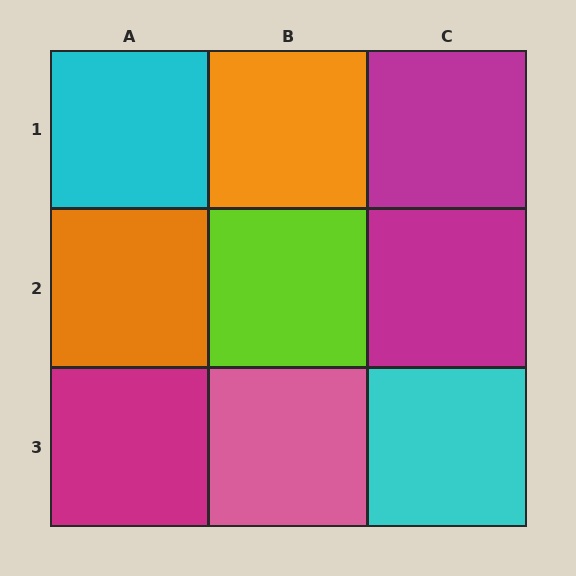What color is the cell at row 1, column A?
Cyan.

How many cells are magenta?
3 cells are magenta.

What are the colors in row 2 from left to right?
Orange, lime, magenta.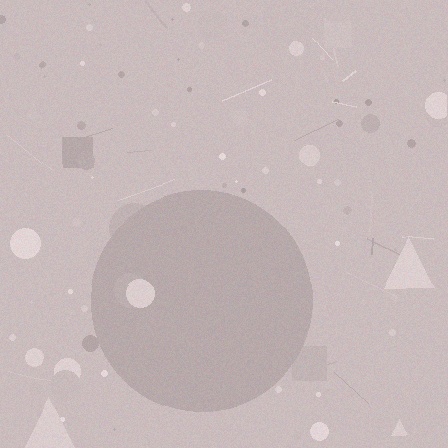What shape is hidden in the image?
A circle is hidden in the image.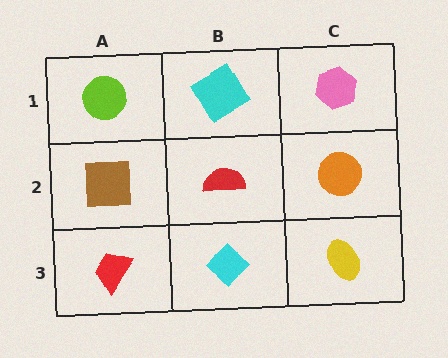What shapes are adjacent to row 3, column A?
A brown square (row 2, column A), a cyan diamond (row 3, column B).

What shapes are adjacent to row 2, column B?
A cyan diamond (row 1, column B), a cyan diamond (row 3, column B), a brown square (row 2, column A), an orange circle (row 2, column C).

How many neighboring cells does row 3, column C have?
2.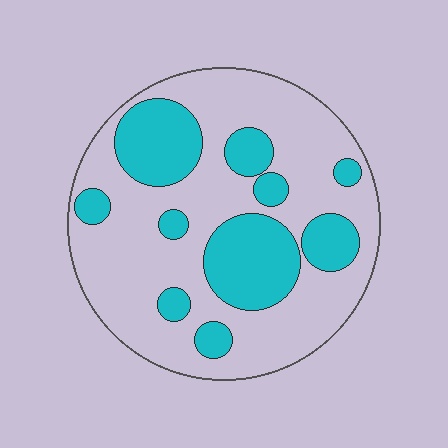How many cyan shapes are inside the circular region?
10.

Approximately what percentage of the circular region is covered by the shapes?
Approximately 30%.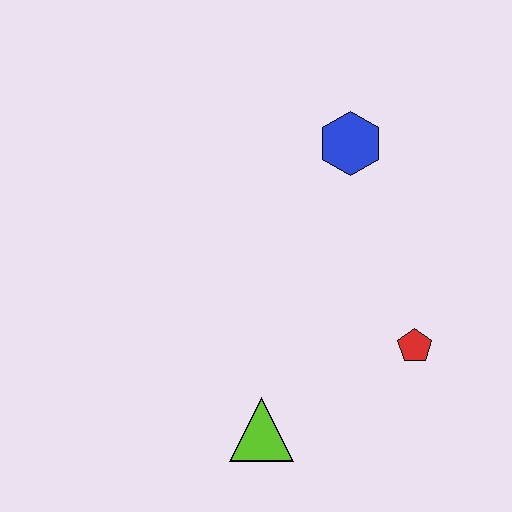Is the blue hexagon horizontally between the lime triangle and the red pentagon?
Yes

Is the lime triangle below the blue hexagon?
Yes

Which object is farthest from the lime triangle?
The blue hexagon is farthest from the lime triangle.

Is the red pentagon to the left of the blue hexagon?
No